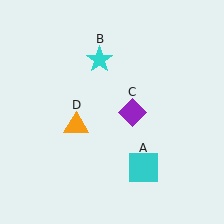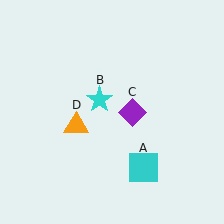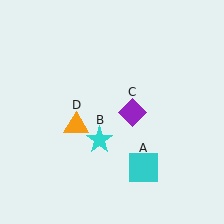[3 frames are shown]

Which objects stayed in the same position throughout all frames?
Cyan square (object A) and purple diamond (object C) and orange triangle (object D) remained stationary.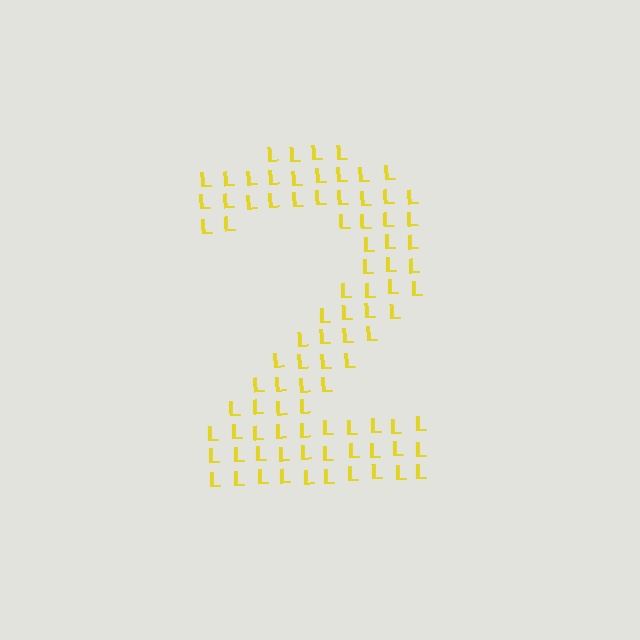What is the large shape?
The large shape is the digit 2.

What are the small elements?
The small elements are letter L's.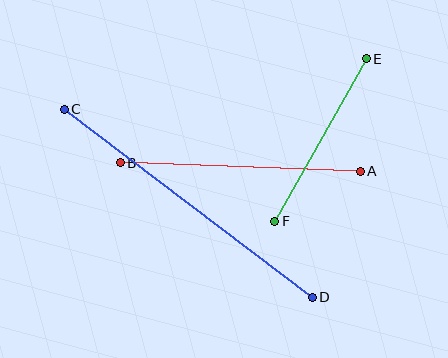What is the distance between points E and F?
The distance is approximately 186 pixels.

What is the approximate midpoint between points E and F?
The midpoint is at approximately (320, 140) pixels.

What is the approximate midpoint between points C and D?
The midpoint is at approximately (188, 203) pixels.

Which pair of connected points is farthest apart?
Points C and D are farthest apart.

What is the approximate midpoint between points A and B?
The midpoint is at approximately (240, 167) pixels.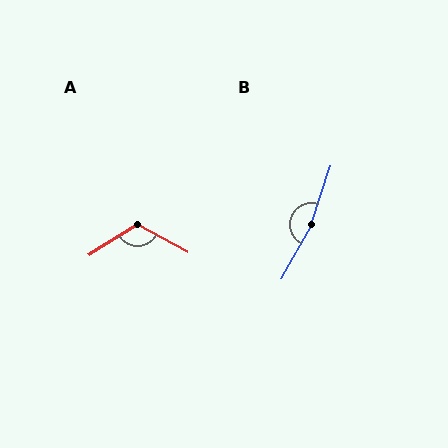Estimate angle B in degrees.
Approximately 170 degrees.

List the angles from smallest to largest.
A (119°), B (170°).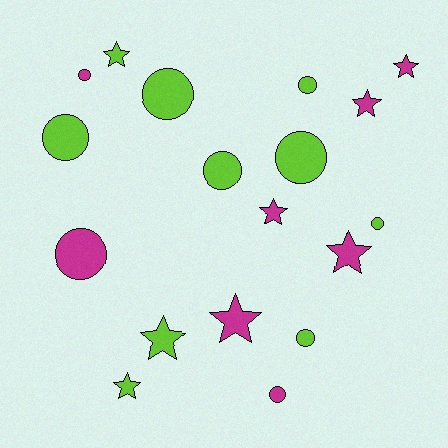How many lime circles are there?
There are 7 lime circles.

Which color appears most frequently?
Lime, with 10 objects.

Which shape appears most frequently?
Circle, with 10 objects.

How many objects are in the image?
There are 18 objects.